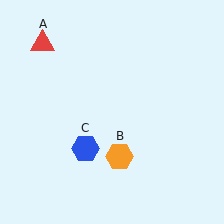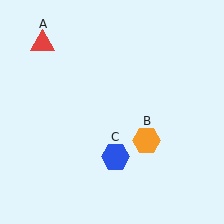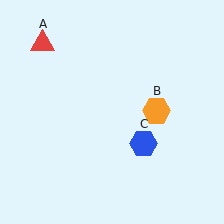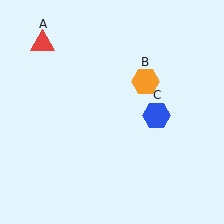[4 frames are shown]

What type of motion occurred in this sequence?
The orange hexagon (object B), blue hexagon (object C) rotated counterclockwise around the center of the scene.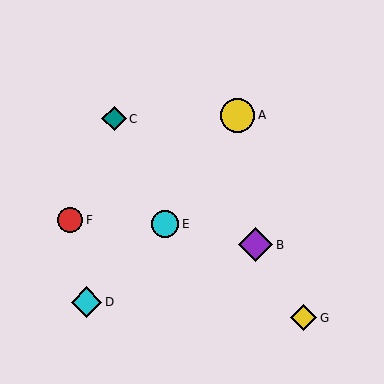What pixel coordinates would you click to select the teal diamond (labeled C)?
Click at (114, 119) to select the teal diamond C.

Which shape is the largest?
The yellow circle (labeled A) is the largest.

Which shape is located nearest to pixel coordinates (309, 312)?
The yellow diamond (labeled G) at (304, 318) is nearest to that location.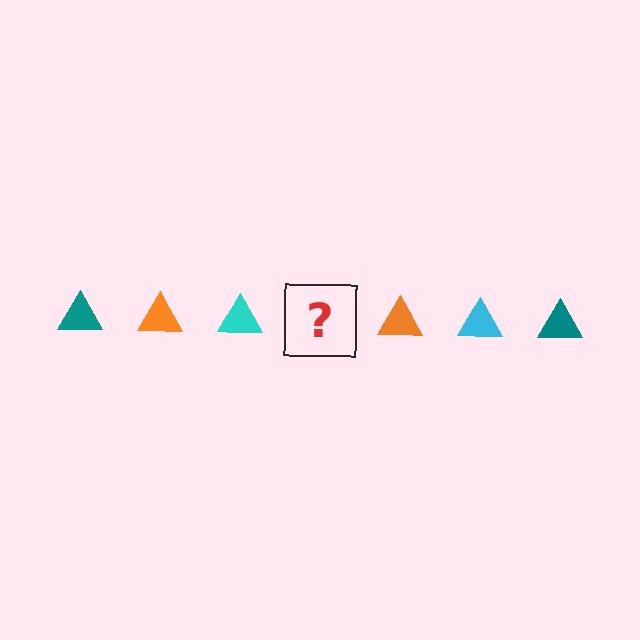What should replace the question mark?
The question mark should be replaced with a teal triangle.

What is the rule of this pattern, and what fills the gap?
The rule is that the pattern cycles through teal, orange, cyan triangles. The gap should be filled with a teal triangle.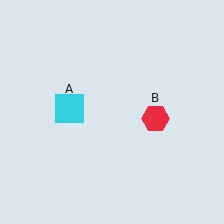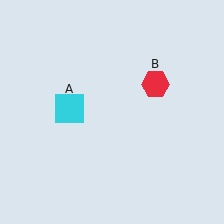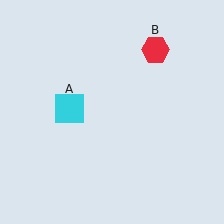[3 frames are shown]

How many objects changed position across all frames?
1 object changed position: red hexagon (object B).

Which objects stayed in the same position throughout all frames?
Cyan square (object A) remained stationary.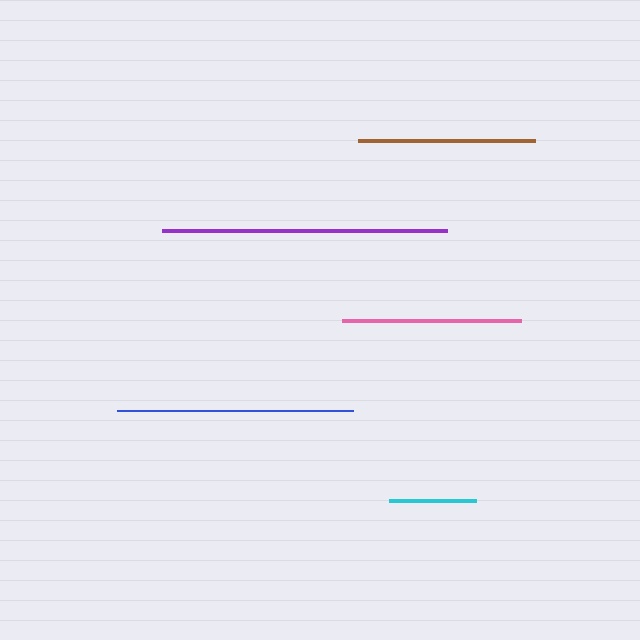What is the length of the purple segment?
The purple segment is approximately 284 pixels long.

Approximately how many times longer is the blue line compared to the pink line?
The blue line is approximately 1.3 times the length of the pink line.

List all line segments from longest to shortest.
From longest to shortest: purple, blue, pink, brown, cyan.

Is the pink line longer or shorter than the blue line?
The blue line is longer than the pink line.